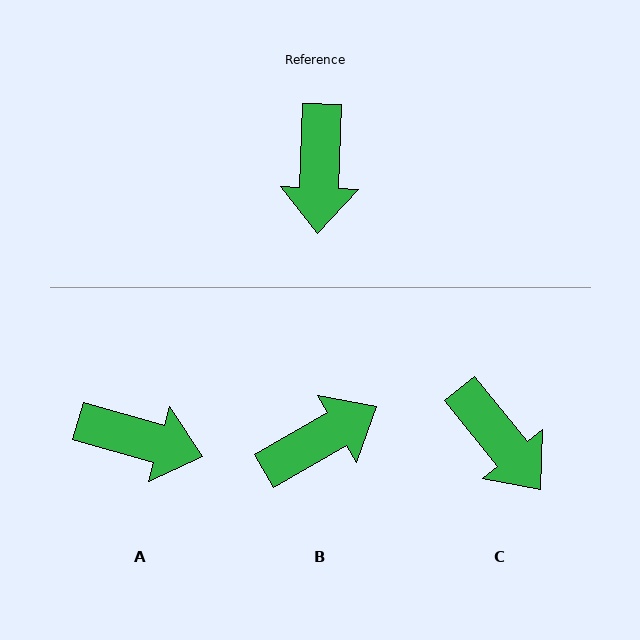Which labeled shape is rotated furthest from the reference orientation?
B, about 122 degrees away.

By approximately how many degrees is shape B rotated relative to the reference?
Approximately 122 degrees counter-clockwise.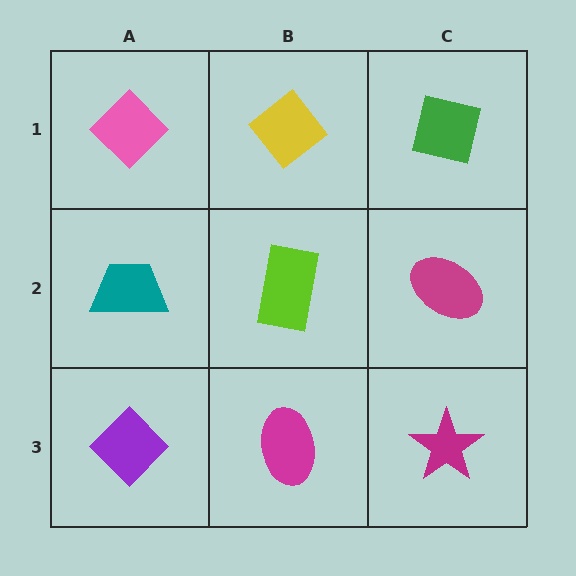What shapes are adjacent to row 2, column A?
A pink diamond (row 1, column A), a purple diamond (row 3, column A), a lime rectangle (row 2, column B).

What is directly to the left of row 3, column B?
A purple diamond.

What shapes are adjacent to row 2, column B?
A yellow diamond (row 1, column B), a magenta ellipse (row 3, column B), a teal trapezoid (row 2, column A), a magenta ellipse (row 2, column C).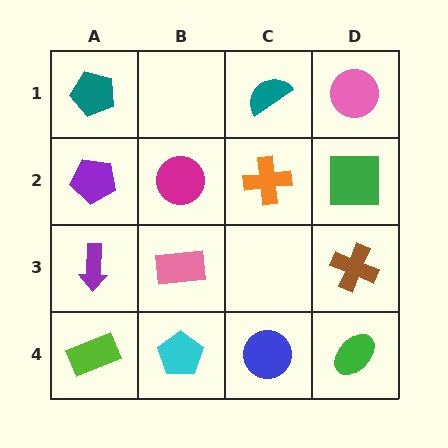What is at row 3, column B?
A pink rectangle.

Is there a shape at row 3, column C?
No, that cell is empty.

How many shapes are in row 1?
3 shapes.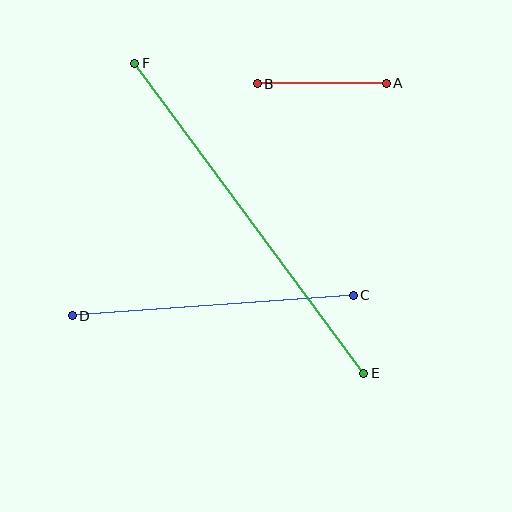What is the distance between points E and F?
The distance is approximately 386 pixels.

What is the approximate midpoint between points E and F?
The midpoint is at approximately (249, 218) pixels.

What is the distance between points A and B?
The distance is approximately 129 pixels.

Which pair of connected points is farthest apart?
Points E and F are farthest apart.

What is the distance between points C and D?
The distance is approximately 282 pixels.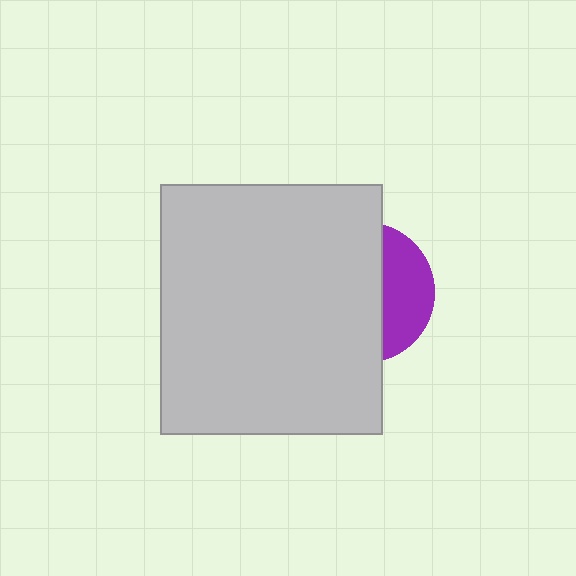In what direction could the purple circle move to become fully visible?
The purple circle could move right. That would shift it out from behind the light gray rectangle entirely.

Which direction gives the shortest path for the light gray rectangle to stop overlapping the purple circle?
Moving left gives the shortest separation.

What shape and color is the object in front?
The object in front is a light gray rectangle.